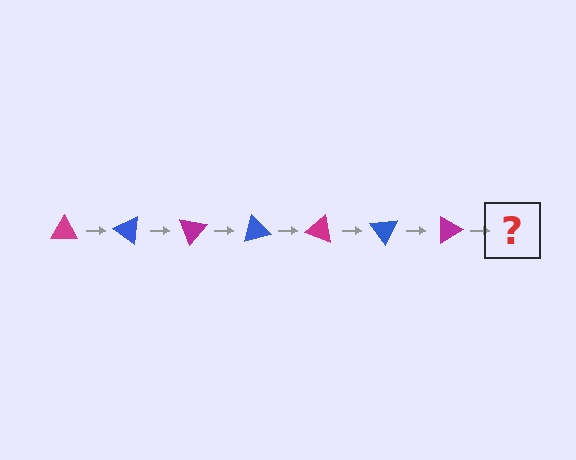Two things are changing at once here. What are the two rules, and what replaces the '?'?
The two rules are that it rotates 35 degrees each step and the color cycles through magenta and blue. The '?' should be a blue triangle, rotated 245 degrees from the start.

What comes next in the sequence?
The next element should be a blue triangle, rotated 245 degrees from the start.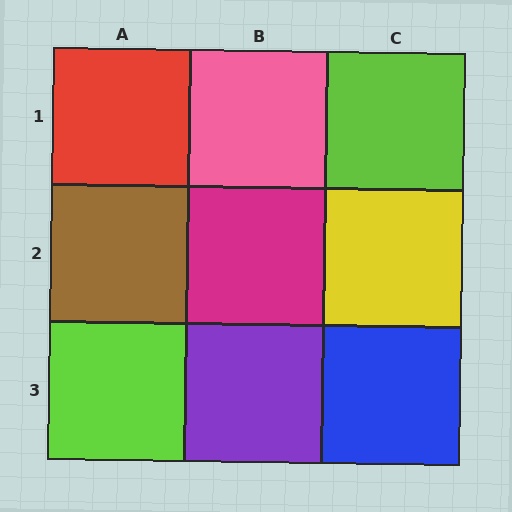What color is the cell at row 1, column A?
Red.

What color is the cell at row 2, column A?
Brown.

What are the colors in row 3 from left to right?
Lime, purple, blue.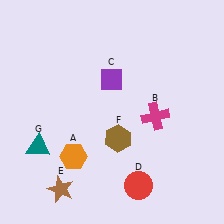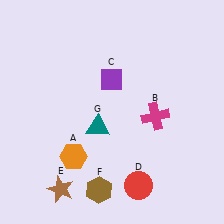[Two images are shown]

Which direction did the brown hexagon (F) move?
The brown hexagon (F) moved down.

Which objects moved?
The objects that moved are: the brown hexagon (F), the teal triangle (G).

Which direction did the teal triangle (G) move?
The teal triangle (G) moved right.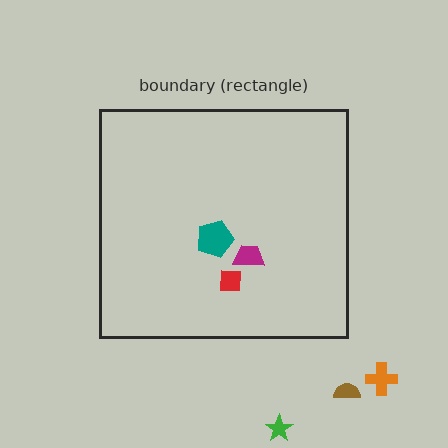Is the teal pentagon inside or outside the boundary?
Inside.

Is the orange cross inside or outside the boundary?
Outside.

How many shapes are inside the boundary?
3 inside, 3 outside.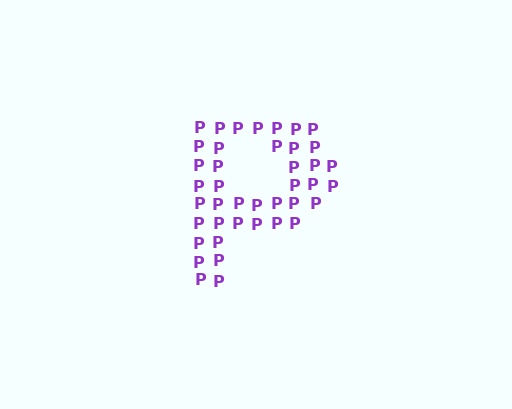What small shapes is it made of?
It is made of small letter P's.